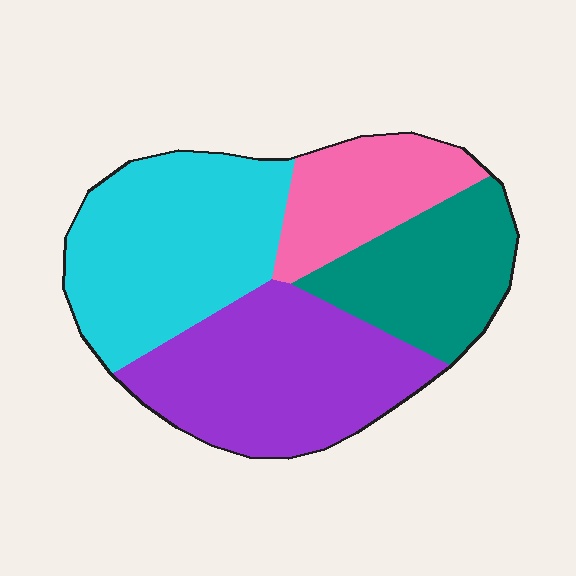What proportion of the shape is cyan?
Cyan covers about 30% of the shape.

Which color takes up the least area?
Pink, at roughly 15%.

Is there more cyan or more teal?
Cyan.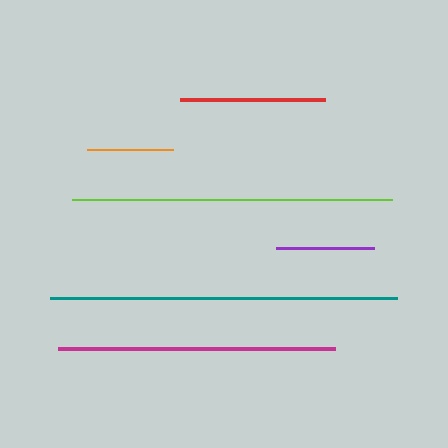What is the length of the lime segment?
The lime segment is approximately 321 pixels long.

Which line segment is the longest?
The teal line is the longest at approximately 347 pixels.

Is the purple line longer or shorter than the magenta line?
The magenta line is longer than the purple line.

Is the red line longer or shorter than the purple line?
The red line is longer than the purple line.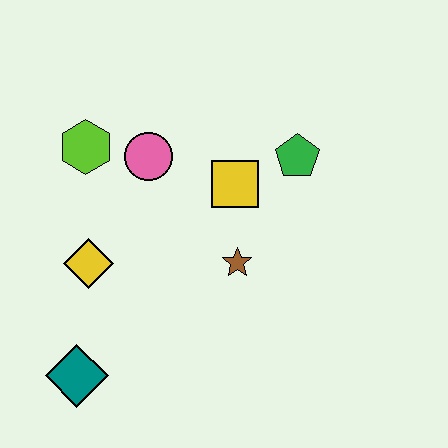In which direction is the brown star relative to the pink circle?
The brown star is below the pink circle.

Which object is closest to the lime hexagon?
The pink circle is closest to the lime hexagon.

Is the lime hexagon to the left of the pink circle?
Yes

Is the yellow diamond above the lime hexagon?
No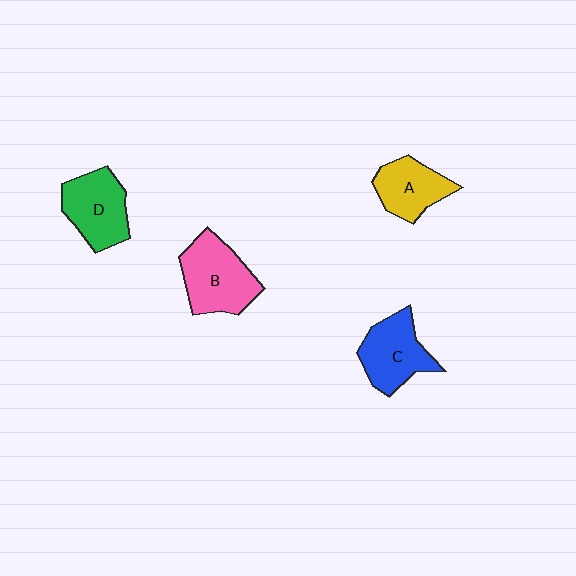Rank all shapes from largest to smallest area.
From largest to smallest: B (pink), D (green), C (blue), A (yellow).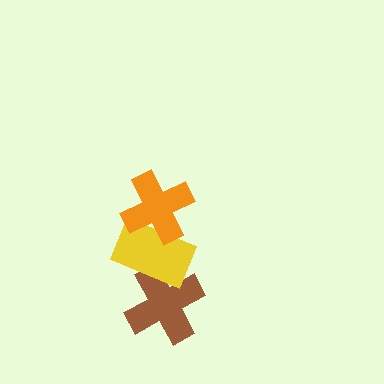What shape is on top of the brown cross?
The yellow rectangle is on top of the brown cross.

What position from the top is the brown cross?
The brown cross is 3rd from the top.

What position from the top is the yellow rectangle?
The yellow rectangle is 2nd from the top.